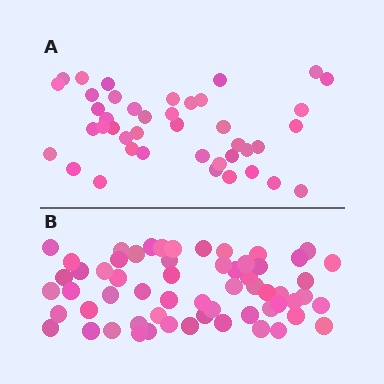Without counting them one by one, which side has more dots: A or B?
Region B (the bottom region) has more dots.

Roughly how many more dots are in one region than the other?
Region B has approximately 20 more dots than region A.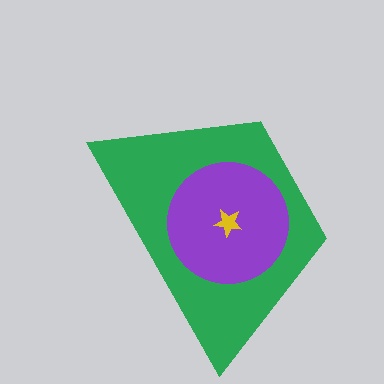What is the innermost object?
The yellow star.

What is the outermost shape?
The green trapezoid.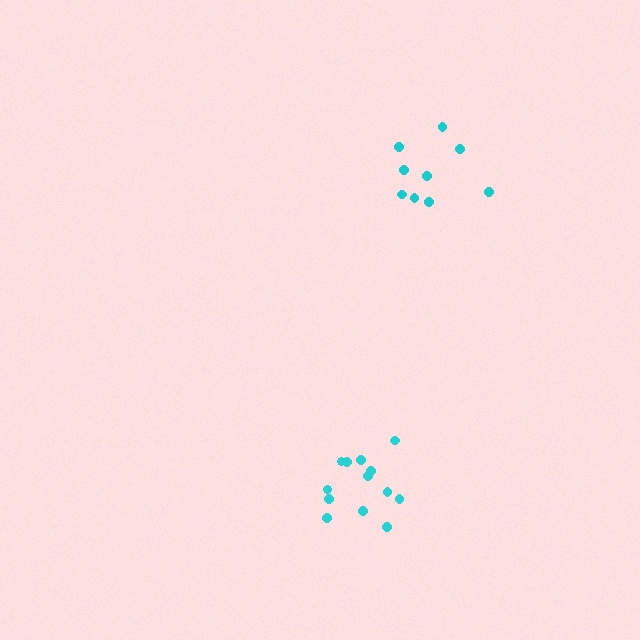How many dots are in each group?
Group 1: 9 dots, Group 2: 13 dots (22 total).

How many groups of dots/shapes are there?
There are 2 groups.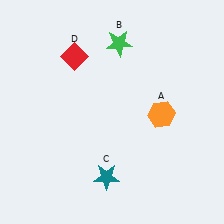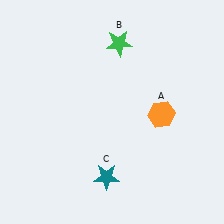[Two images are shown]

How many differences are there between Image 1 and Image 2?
There is 1 difference between the two images.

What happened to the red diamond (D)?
The red diamond (D) was removed in Image 2. It was in the top-left area of Image 1.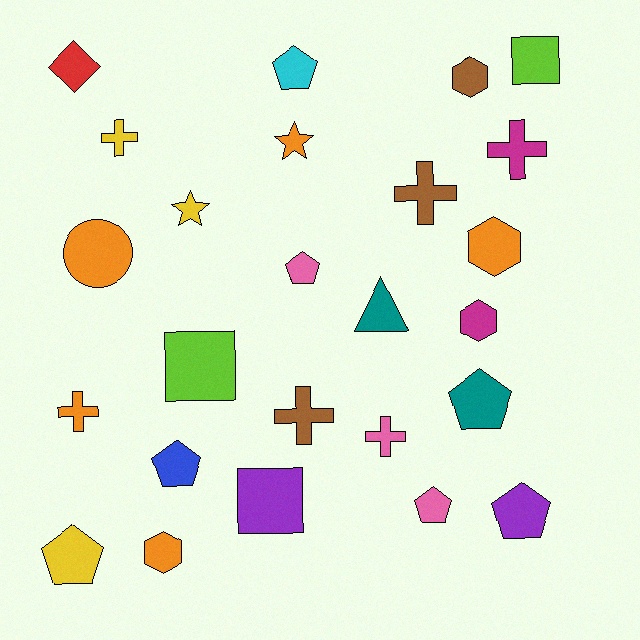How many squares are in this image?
There are 3 squares.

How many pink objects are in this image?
There are 3 pink objects.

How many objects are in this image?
There are 25 objects.